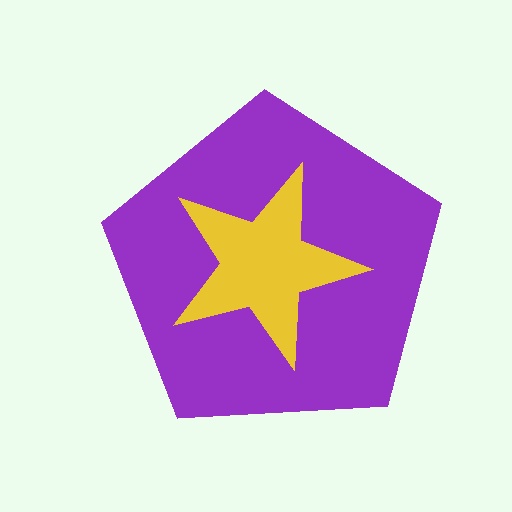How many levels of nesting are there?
2.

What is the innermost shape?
The yellow star.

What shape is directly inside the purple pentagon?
The yellow star.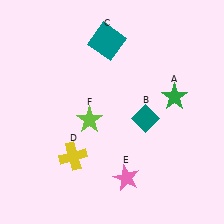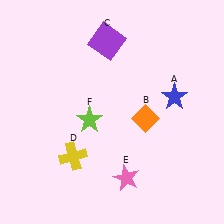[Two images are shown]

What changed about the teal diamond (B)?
In Image 1, B is teal. In Image 2, it changed to orange.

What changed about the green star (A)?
In Image 1, A is green. In Image 2, it changed to blue.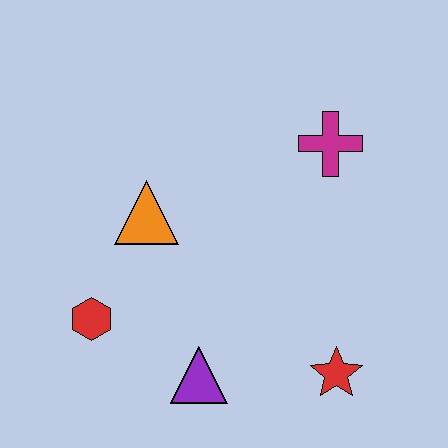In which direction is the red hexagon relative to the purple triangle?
The red hexagon is to the left of the purple triangle.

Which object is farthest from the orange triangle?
The red star is farthest from the orange triangle.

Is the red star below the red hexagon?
Yes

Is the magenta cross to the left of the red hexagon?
No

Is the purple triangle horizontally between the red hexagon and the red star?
Yes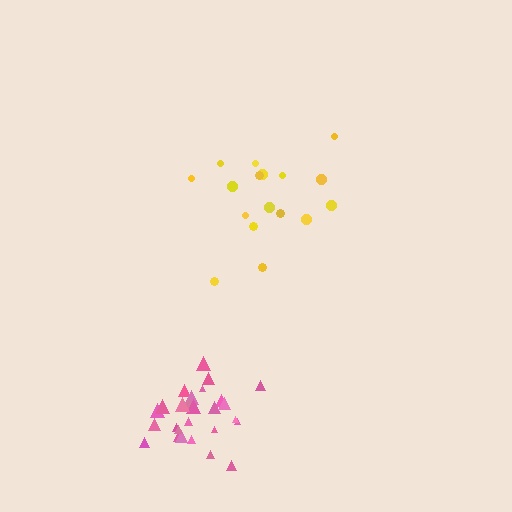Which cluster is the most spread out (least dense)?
Yellow.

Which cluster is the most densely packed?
Pink.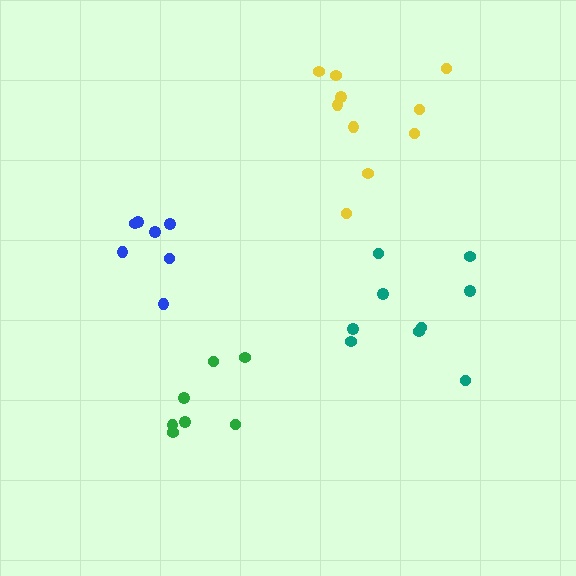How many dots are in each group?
Group 1: 7 dots, Group 2: 10 dots, Group 3: 7 dots, Group 4: 9 dots (33 total).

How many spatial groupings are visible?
There are 4 spatial groupings.